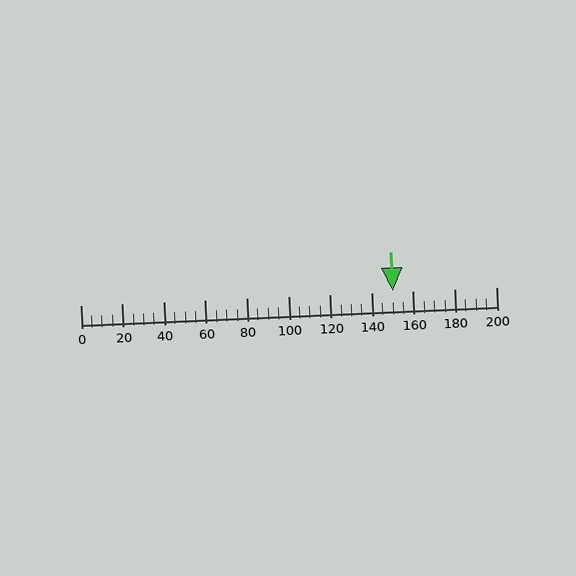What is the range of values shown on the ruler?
The ruler shows values from 0 to 200.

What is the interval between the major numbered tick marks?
The major tick marks are spaced 20 units apart.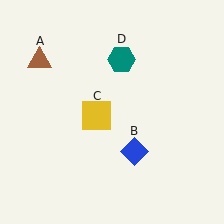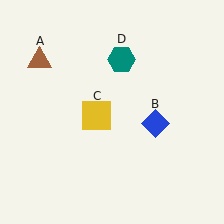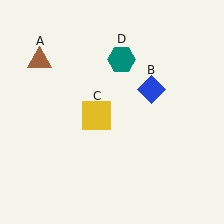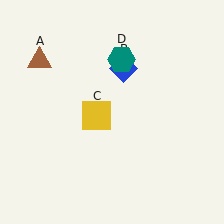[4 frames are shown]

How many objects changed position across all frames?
1 object changed position: blue diamond (object B).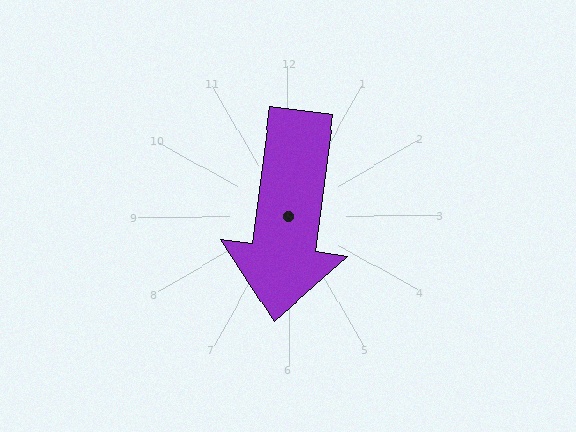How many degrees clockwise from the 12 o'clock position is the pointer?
Approximately 188 degrees.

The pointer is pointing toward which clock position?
Roughly 6 o'clock.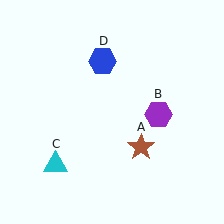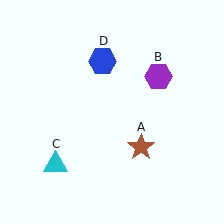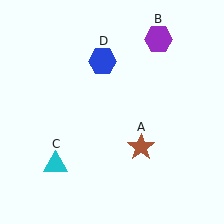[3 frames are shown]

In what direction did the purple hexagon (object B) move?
The purple hexagon (object B) moved up.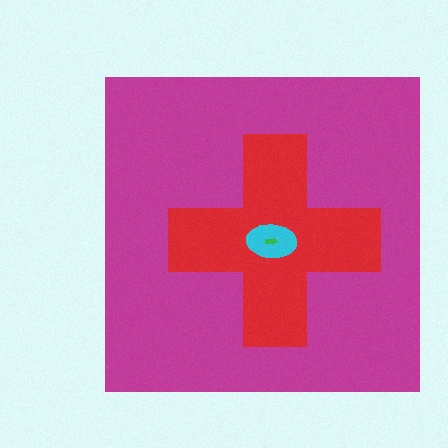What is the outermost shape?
The magenta square.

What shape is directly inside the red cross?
The cyan ellipse.